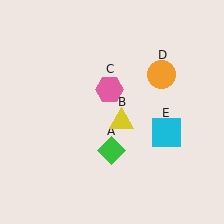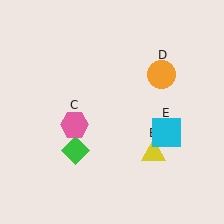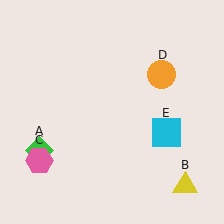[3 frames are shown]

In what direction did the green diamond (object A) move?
The green diamond (object A) moved left.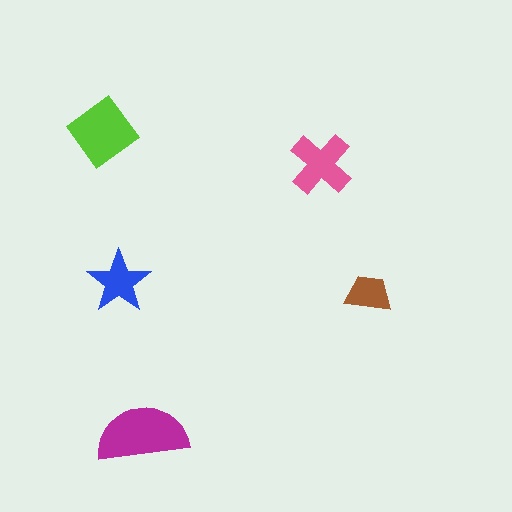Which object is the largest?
The magenta semicircle.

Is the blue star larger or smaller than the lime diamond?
Smaller.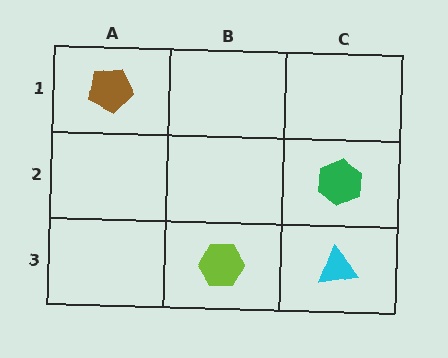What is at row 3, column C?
A cyan triangle.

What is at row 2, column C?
A green hexagon.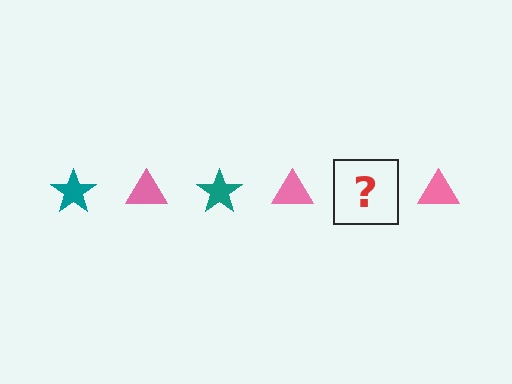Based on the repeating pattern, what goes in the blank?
The blank should be a teal star.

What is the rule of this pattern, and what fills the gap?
The rule is that the pattern alternates between teal star and pink triangle. The gap should be filled with a teal star.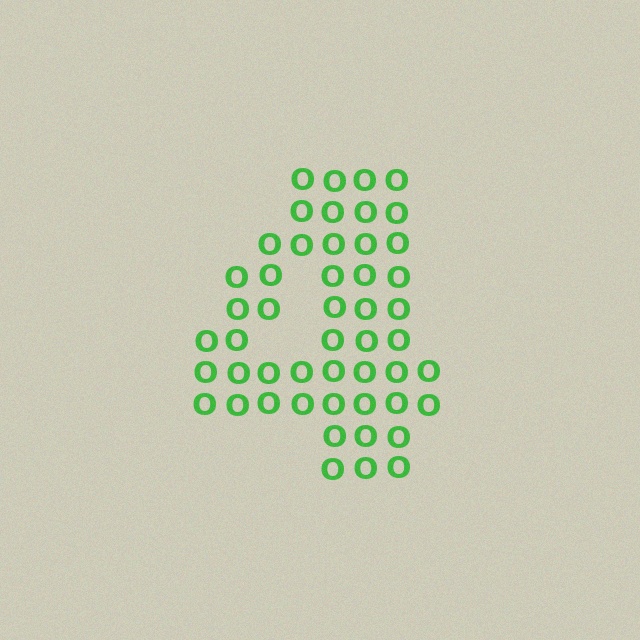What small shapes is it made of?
It is made of small letter O's.